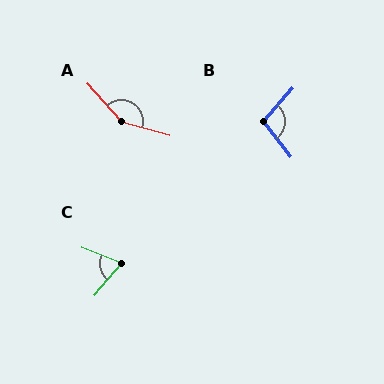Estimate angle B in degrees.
Approximately 101 degrees.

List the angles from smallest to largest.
C (71°), B (101°), A (147°).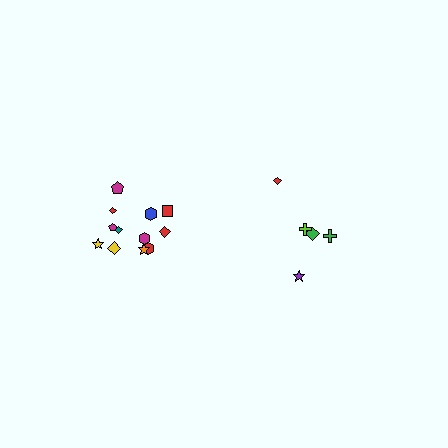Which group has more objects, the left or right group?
The left group.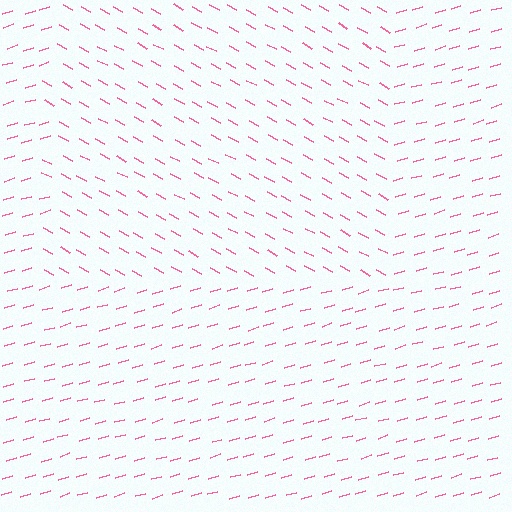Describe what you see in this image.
The image is filled with small pink line segments. A rectangle region in the image has lines oriented differently from the surrounding lines, creating a visible texture boundary.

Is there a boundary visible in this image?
Yes, there is a texture boundary formed by a change in line orientation.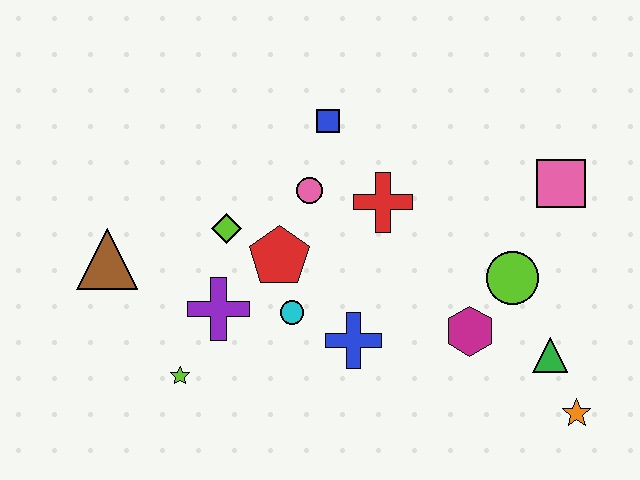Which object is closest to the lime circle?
The magenta hexagon is closest to the lime circle.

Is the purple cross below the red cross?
Yes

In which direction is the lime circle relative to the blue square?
The lime circle is to the right of the blue square.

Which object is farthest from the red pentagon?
The orange star is farthest from the red pentagon.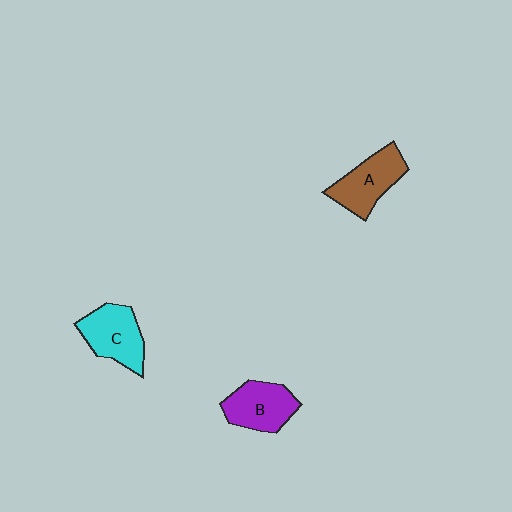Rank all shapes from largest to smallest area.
From largest to smallest: C (cyan), A (brown), B (purple).